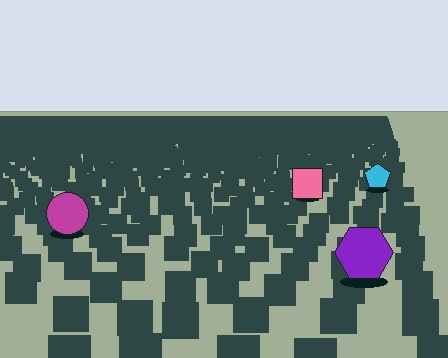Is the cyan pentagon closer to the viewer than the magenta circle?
No. The magenta circle is closer — you can tell from the texture gradient: the ground texture is coarser near it.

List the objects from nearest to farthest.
From nearest to farthest: the purple hexagon, the magenta circle, the pink square, the cyan pentagon.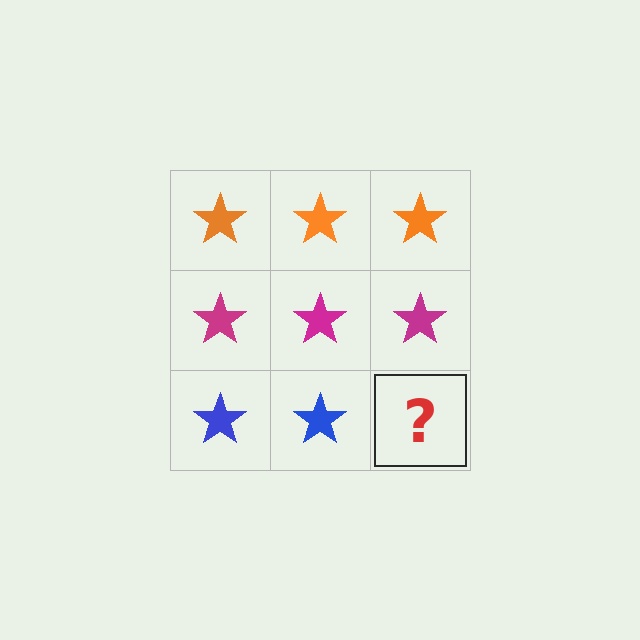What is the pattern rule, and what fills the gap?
The rule is that each row has a consistent color. The gap should be filled with a blue star.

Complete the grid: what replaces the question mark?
The question mark should be replaced with a blue star.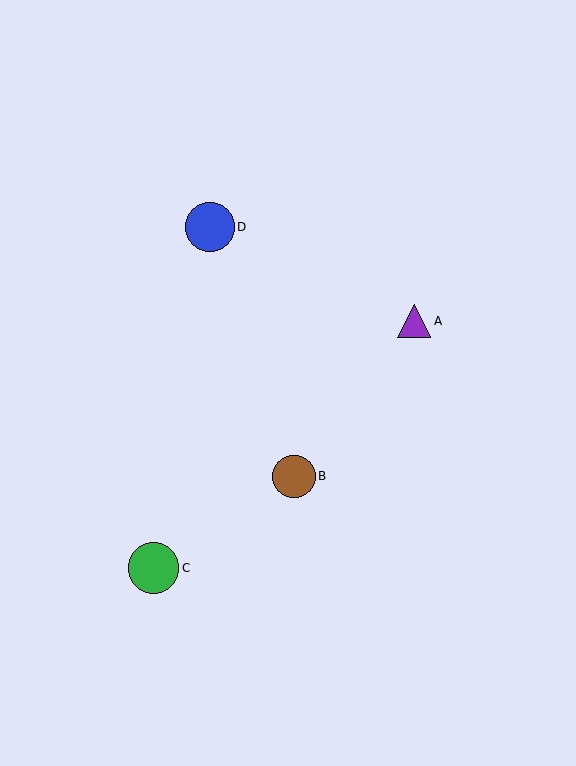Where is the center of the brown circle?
The center of the brown circle is at (294, 476).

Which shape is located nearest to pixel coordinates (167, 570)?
The green circle (labeled C) at (154, 568) is nearest to that location.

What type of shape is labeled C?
Shape C is a green circle.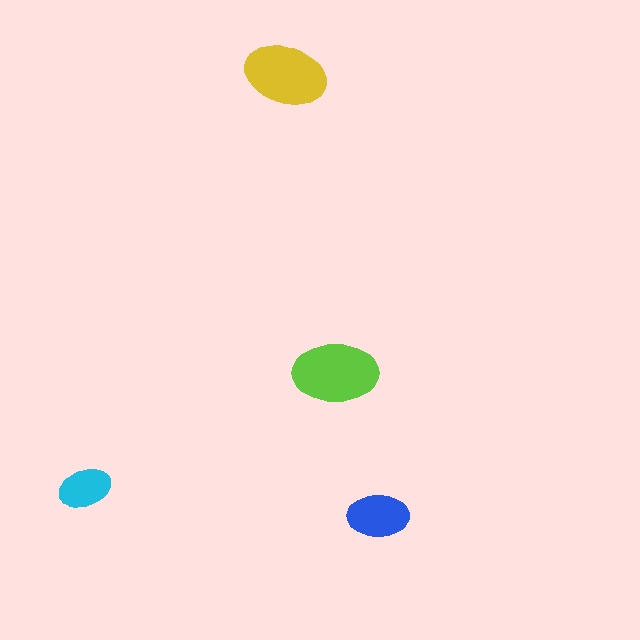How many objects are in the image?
There are 4 objects in the image.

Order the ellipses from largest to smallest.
the lime one, the yellow one, the blue one, the cyan one.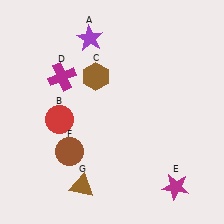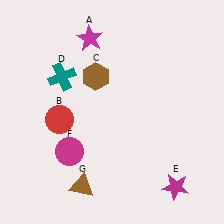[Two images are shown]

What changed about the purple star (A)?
In Image 1, A is purple. In Image 2, it changed to magenta.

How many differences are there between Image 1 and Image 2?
There are 3 differences between the two images.